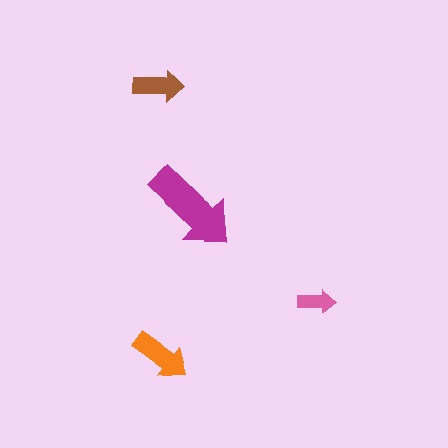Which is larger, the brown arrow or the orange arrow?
The orange one.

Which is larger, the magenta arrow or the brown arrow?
The magenta one.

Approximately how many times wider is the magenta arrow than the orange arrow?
About 1.5 times wider.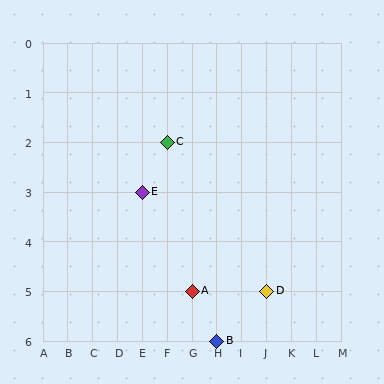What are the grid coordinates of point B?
Point B is at grid coordinates (H, 6).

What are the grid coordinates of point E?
Point E is at grid coordinates (E, 3).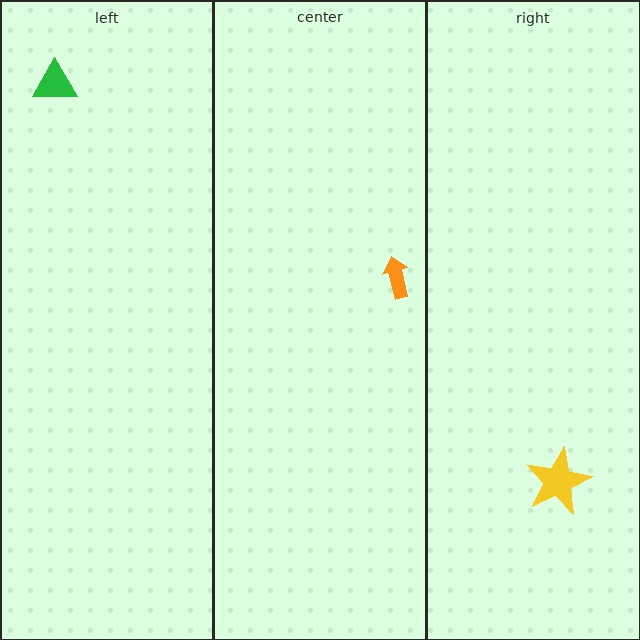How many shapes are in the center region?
1.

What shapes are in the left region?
The green triangle.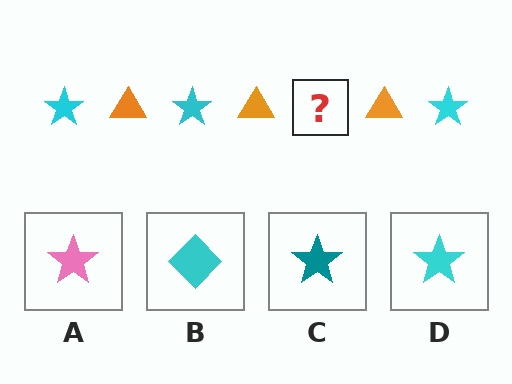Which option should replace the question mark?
Option D.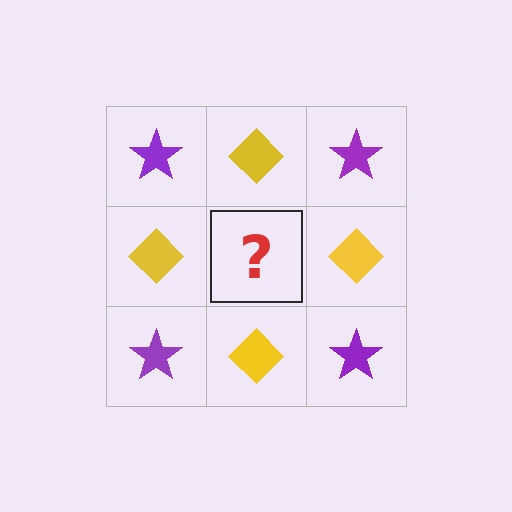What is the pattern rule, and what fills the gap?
The rule is that it alternates purple star and yellow diamond in a checkerboard pattern. The gap should be filled with a purple star.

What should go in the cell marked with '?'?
The missing cell should contain a purple star.